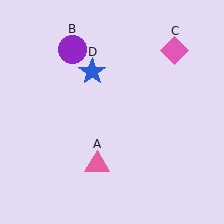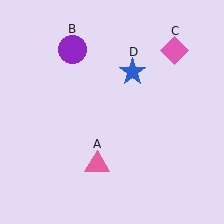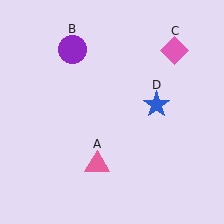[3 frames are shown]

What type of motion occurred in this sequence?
The blue star (object D) rotated clockwise around the center of the scene.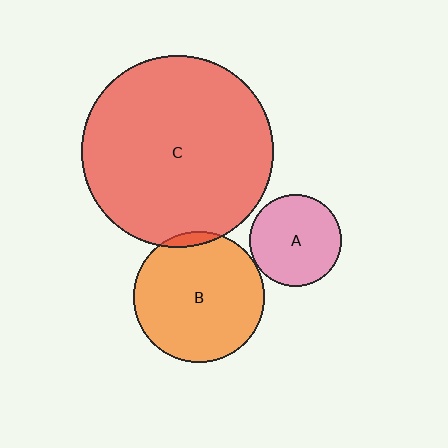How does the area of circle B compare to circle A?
Approximately 2.1 times.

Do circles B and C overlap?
Yes.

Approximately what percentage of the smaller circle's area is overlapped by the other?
Approximately 5%.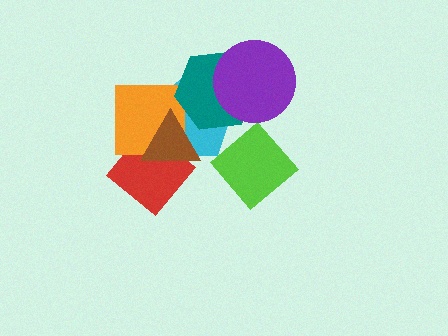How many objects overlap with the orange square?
3 objects overlap with the orange square.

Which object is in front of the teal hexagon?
The purple circle is in front of the teal hexagon.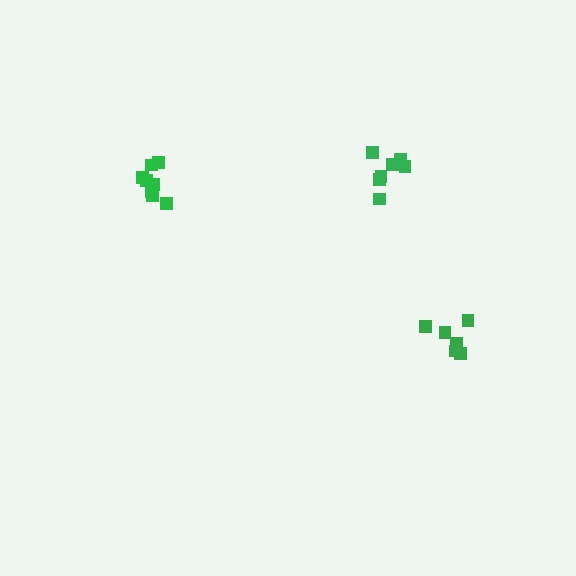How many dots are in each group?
Group 1: 7 dots, Group 2: 8 dots, Group 3: 6 dots (21 total).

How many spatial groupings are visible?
There are 3 spatial groupings.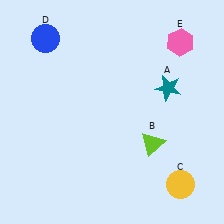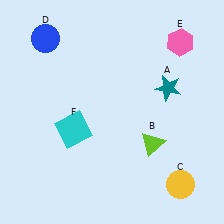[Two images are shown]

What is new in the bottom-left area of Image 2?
A cyan square (F) was added in the bottom-left area of Image 2.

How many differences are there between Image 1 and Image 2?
There is 1 difference between the two images.